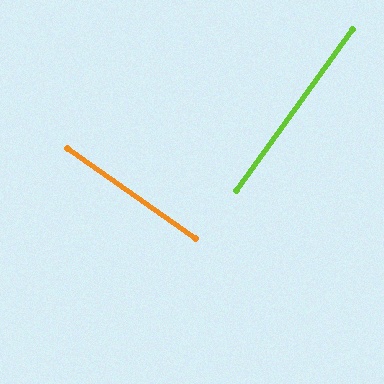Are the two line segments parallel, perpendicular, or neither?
Perpendicular — they meet at approximately 89°.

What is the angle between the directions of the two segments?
Approximately 89 degrees.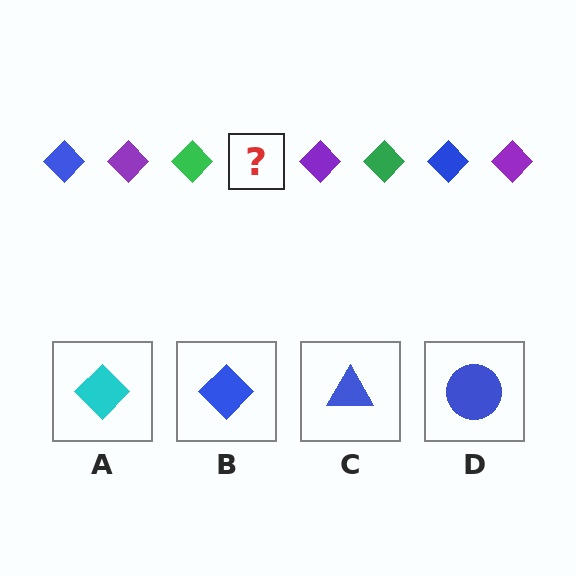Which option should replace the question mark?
Option B.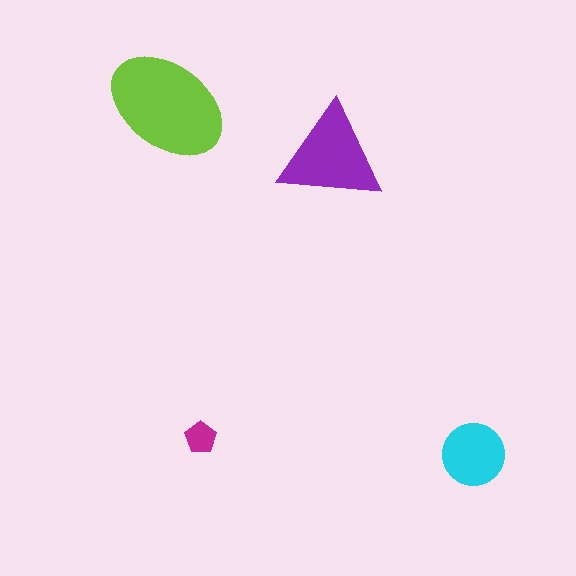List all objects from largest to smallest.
The lime ellipse, the purple triangle, the cyan circle, the magenta pentagon.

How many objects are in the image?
There are 4 objects in the image.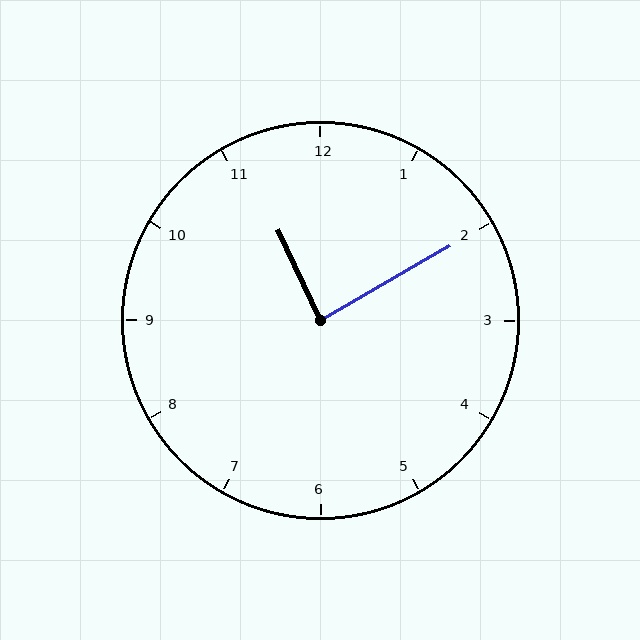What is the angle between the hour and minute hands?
Approximately 85 degrees.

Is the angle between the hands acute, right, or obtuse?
It is right.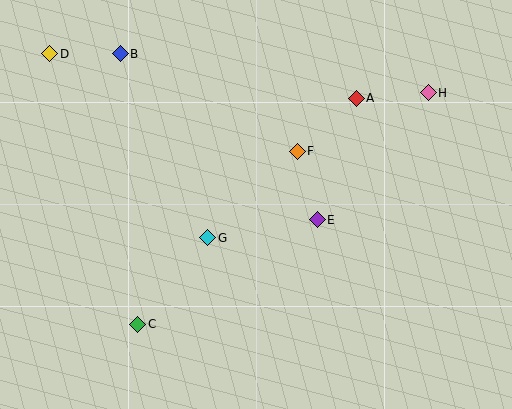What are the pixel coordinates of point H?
Point H is at (428, 93).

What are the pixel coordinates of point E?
Point E is at (317, 220).